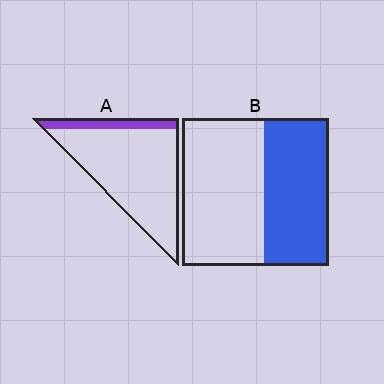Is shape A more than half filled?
No.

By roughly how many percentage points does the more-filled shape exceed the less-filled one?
By roughly 30 percentage points (B over A).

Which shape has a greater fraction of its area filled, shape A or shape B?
Shape B.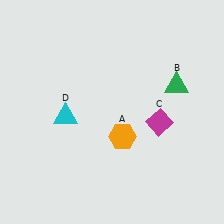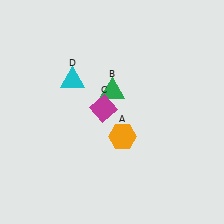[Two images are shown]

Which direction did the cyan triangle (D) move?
The cyan triangle (D) moved up.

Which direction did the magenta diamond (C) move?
The magenta diamond (C) moved left.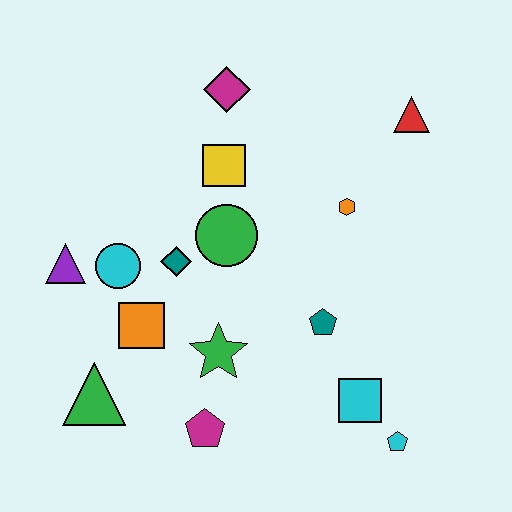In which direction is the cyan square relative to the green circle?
The cyan square is below the green circle.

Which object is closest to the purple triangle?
The cyan circle is closest to the purple triangle.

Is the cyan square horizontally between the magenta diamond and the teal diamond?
No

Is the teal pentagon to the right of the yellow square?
Yes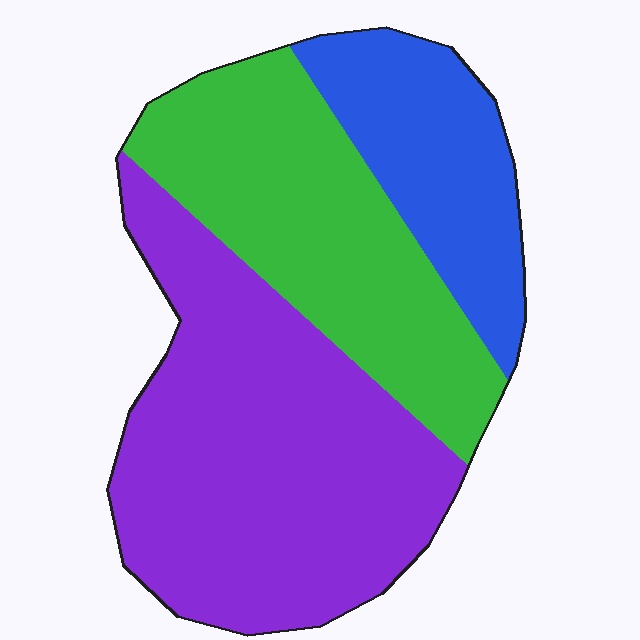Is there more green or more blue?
Green.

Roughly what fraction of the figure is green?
Green takes up between a quarter and a half of the figure.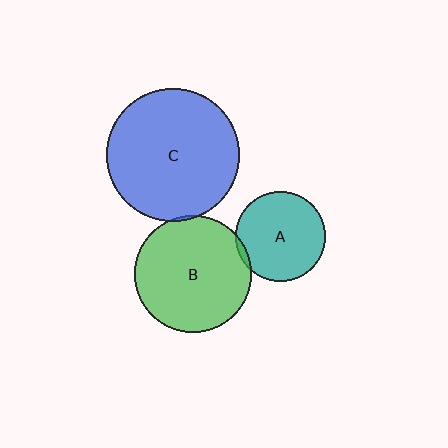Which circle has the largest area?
Circle C (blue).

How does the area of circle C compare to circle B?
Approximately 1.3 times.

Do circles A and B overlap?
Yes.